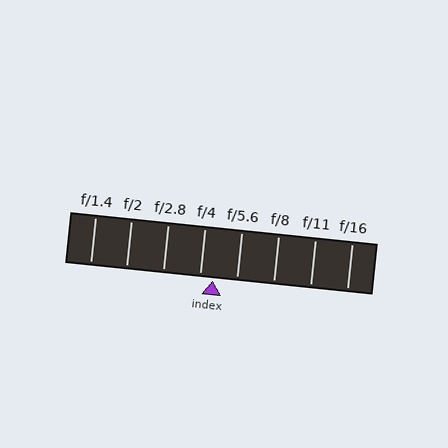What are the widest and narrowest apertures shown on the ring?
The widest aperture shown is f/1.4 and the narrowest is f/16.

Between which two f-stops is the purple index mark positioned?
The index mark is between f/4 and f/5.6.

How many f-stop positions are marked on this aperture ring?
There are 8 f-stop positions marked.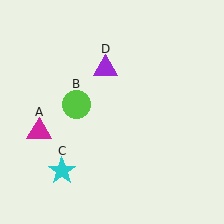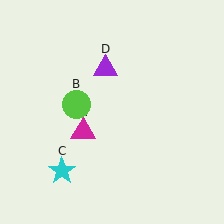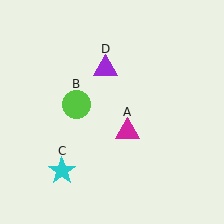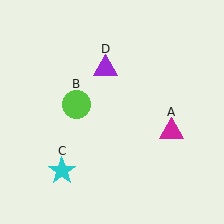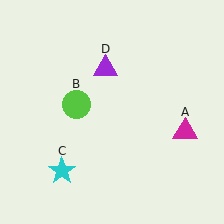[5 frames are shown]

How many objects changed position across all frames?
1 object changed position: magenta triangle (object A).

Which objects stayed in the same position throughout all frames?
Lime circle (object B) and cyan star (object C) and purple triangle (object D) remained stationary.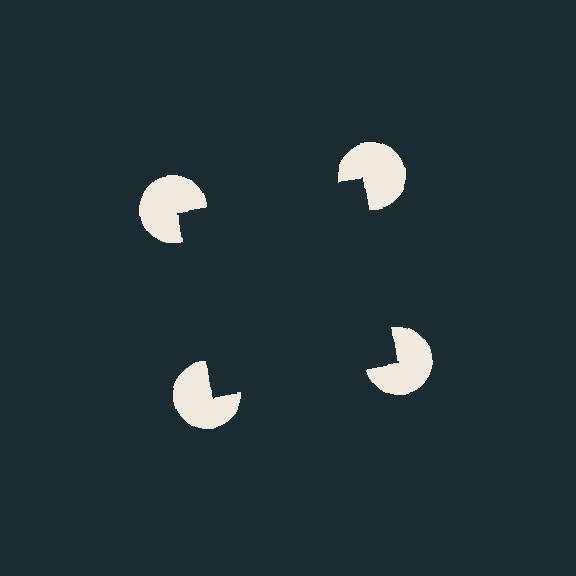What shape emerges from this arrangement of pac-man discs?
An illusory square — its edges are inferred from the aligned wedge cuts in the pac-man discs, not physically drawn.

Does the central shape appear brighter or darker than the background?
It typically appears slightly darker than the background, even though no actual brightness change is drawn.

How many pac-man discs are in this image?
There are 4 — one at each vertex of the illusory square.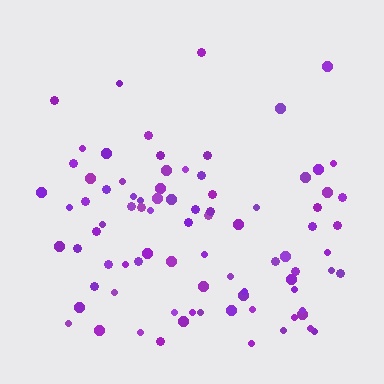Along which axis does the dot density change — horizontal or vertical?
Vertical.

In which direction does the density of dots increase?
From top to bottom, with the bottom side densest.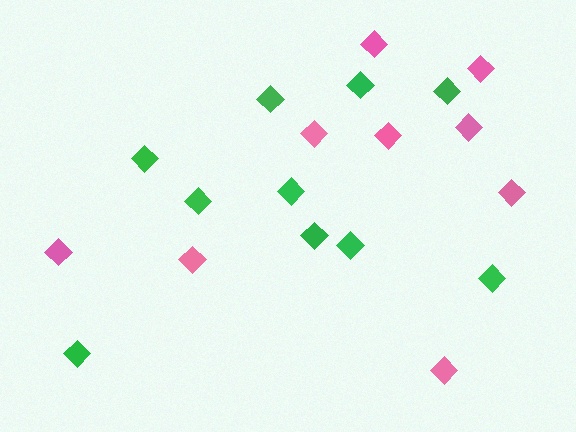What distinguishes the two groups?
There are 2 groups: one group of pink diamonds (9) and one group of green diamonds (10).